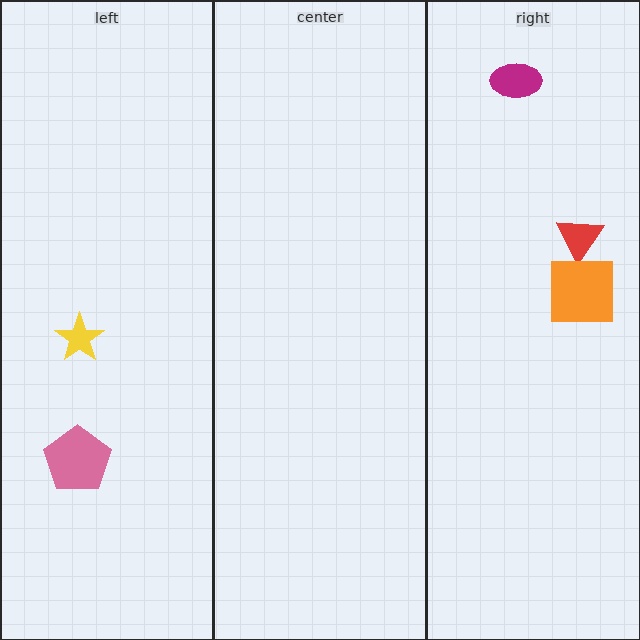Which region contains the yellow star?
The left region.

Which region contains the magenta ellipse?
The right region.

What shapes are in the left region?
The pink pentagon, the yellow star.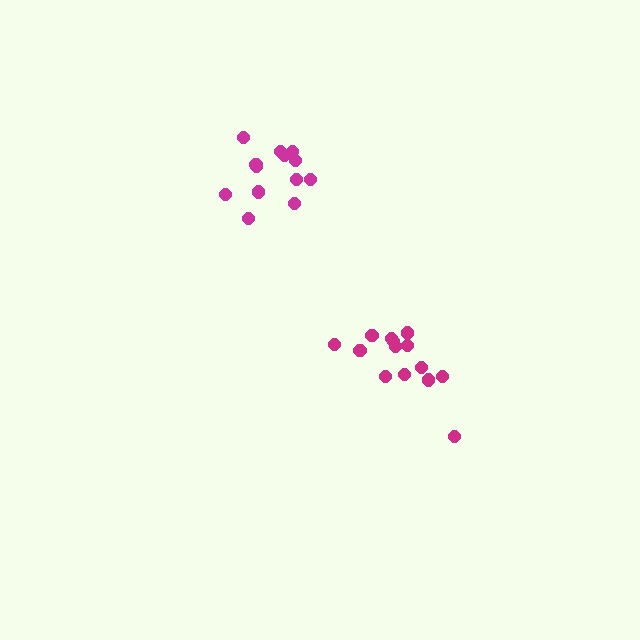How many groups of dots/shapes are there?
There are 2 groups.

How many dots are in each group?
Group 1: 13 dots, Group 2: 14 dots (27 total).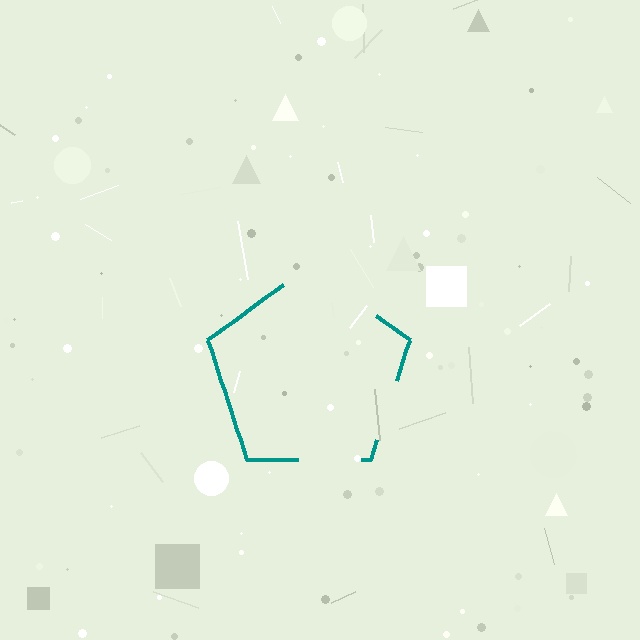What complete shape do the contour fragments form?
The contour fragments form a pentagon.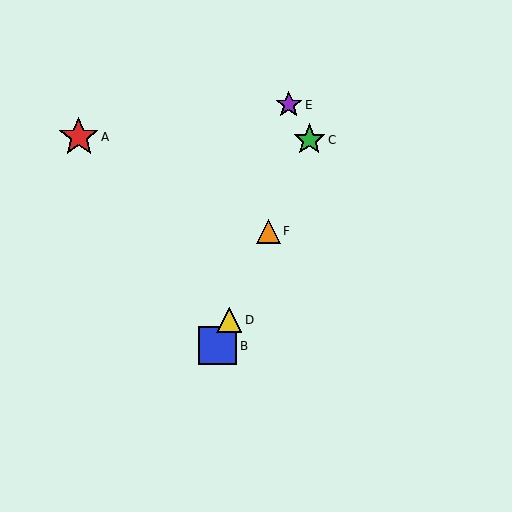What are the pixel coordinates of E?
Object E is at (289, 105).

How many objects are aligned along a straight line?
4 objects (B, C, D, F) are aligned along a straight line.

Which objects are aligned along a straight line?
Objects B, C, D, F are aligned along a straight line.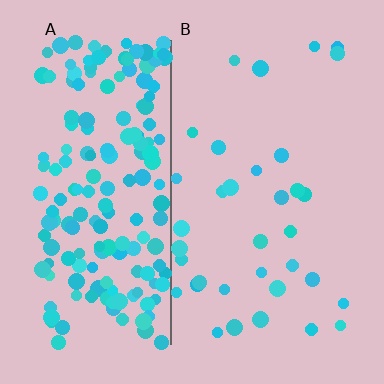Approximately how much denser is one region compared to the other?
Approximately 5.2× — region A over region B.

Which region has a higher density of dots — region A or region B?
A (the left).